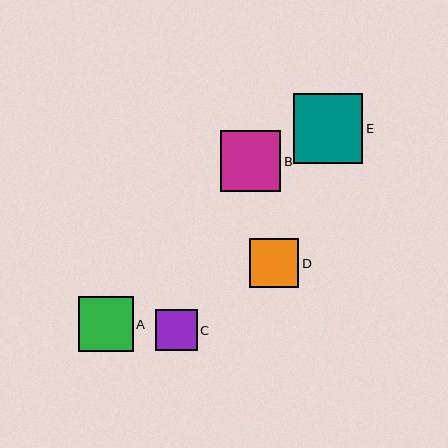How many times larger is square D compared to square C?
Square D is approximately 1.2 times the size of square C.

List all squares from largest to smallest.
From largest to smallest: E, B, A, D, C.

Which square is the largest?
Square E is the largest with a size of approximately 70 pixels.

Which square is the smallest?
Square C is the smallest with a size of approximately 41 pixels.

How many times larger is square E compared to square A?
Square E is approximately 1.3 times the size of square A.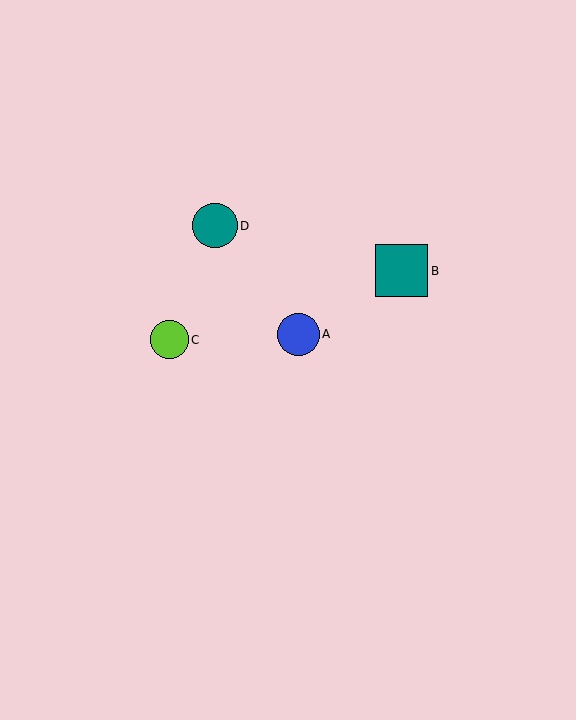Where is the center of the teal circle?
The center of the teal circle is at (215, 226).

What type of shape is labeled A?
Shape A is a blue circle.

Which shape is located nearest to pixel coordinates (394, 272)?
The teal square (labeled B) at (401, 271) is nearest to that location.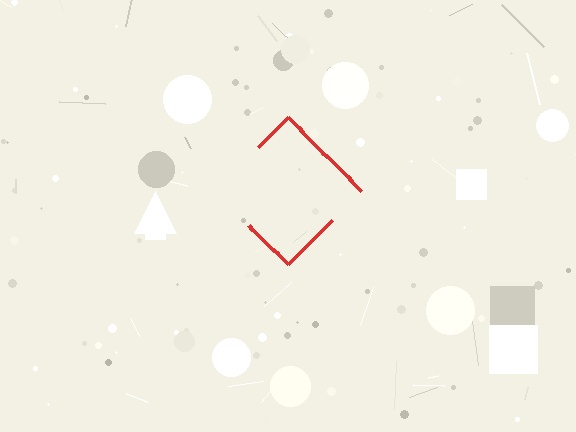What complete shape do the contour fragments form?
The contour fragments form a diamond.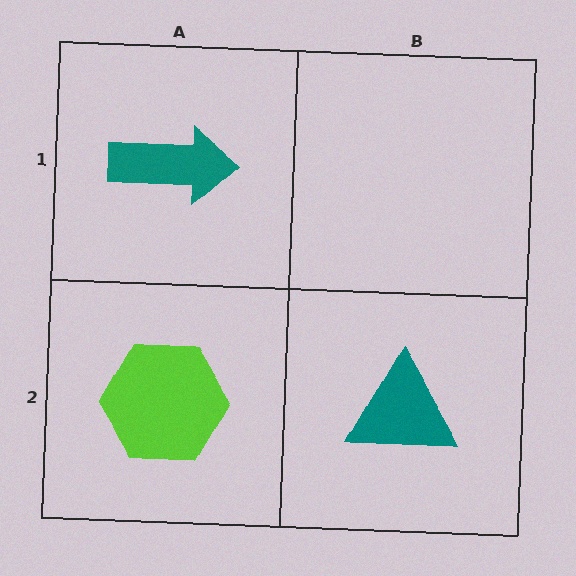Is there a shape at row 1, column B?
No, that cell is empty.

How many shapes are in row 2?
2 shapes.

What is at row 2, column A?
A lime hexagon.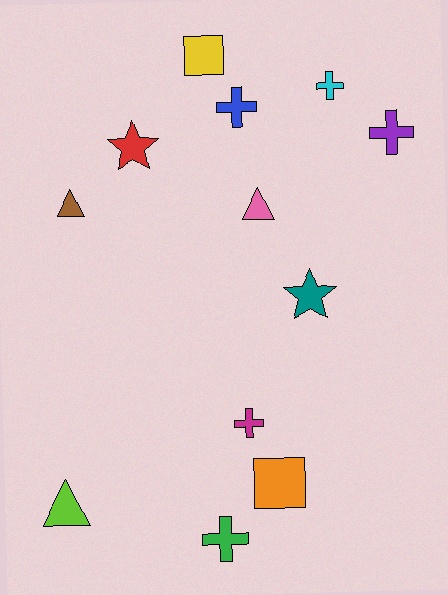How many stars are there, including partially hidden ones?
There are 2 stars.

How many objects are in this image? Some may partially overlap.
There are 12 objects.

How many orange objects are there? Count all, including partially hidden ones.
There is 1 orange object.